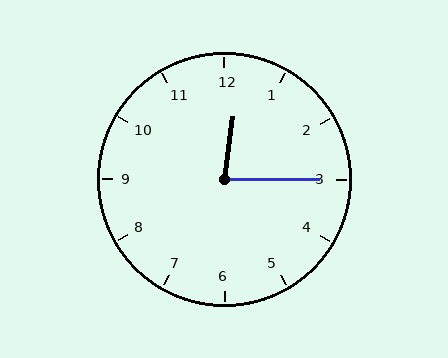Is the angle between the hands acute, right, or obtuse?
It is acute.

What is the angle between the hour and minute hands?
Approximately 82 degrees.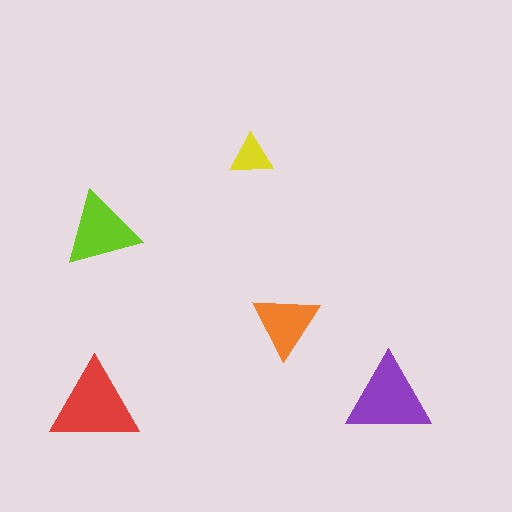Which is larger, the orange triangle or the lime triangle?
The lime one.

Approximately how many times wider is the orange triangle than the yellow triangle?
About 1.5 times wider.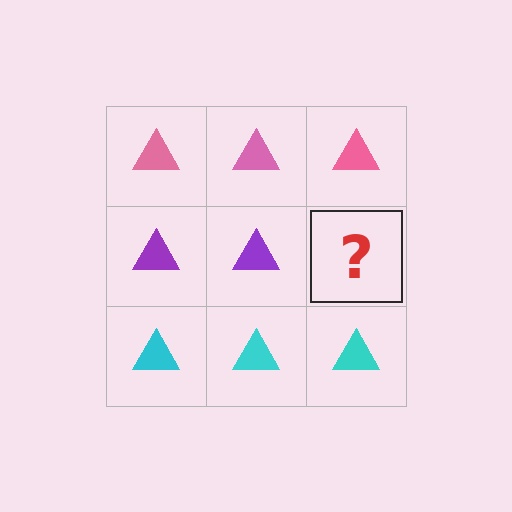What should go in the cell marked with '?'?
The missing cell should contain a purple triangle.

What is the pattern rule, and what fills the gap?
The rule is that each row has a consistent color. The gap should be filled with a purple triangle.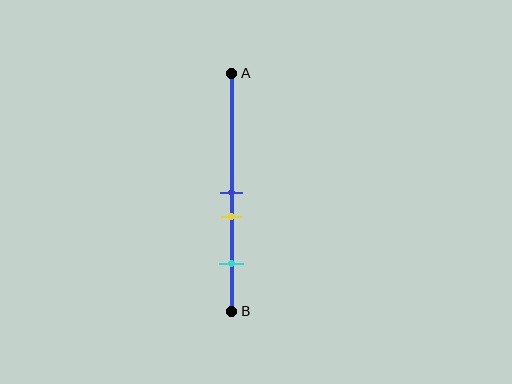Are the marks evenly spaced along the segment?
No, the marks are not evenly spaced.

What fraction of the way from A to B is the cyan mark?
The cyan mark is approximately 80% (0.8) of the way from A to B.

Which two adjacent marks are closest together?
The blue and yellow marks are the closest adjacent pair.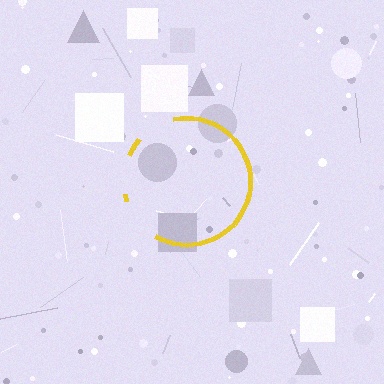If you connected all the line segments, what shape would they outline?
They would outline a circle.